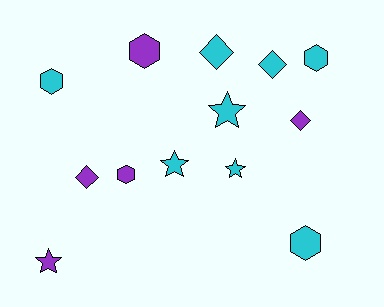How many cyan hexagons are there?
There are 3 cyan hexagons.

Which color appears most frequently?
Cyan, with 8 objects.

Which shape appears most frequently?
Hexagon, with 5 objects.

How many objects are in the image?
There are 13 objects.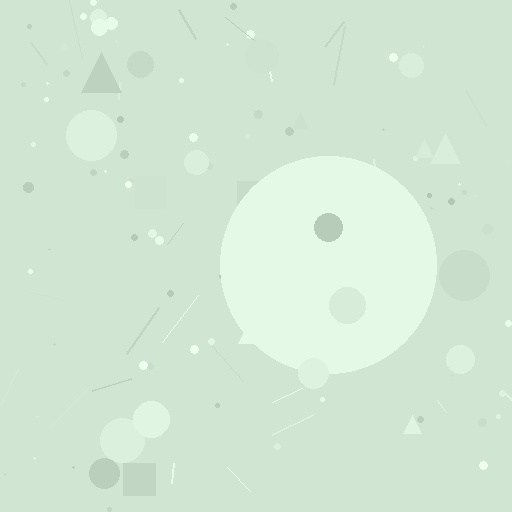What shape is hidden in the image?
A circle is hidden in the image.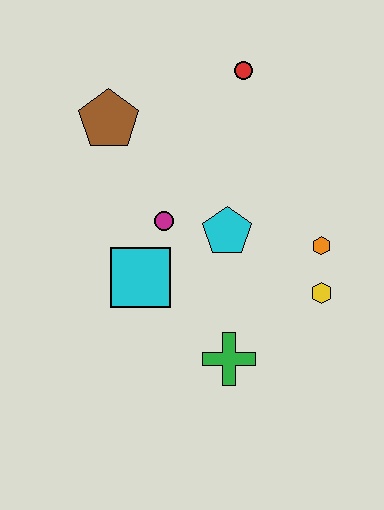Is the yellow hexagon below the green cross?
No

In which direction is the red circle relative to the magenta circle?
The red circle is above the magenta circle.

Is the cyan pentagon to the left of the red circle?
Yes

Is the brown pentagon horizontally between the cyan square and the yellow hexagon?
No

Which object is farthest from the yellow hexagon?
The brown pentagon is farthest from the yellow hexagon.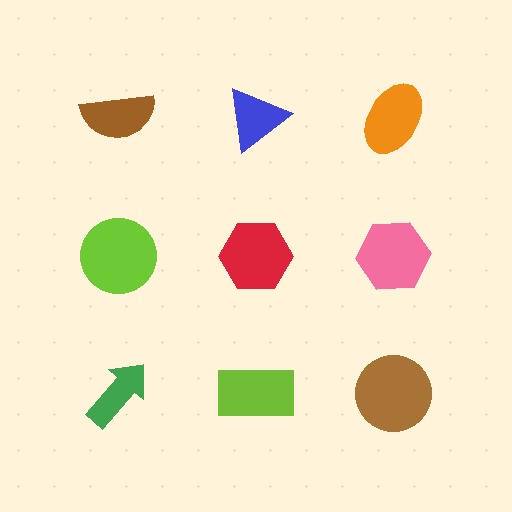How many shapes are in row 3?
3 shapes.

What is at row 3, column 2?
A lime rectangle.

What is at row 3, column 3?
A brown circle.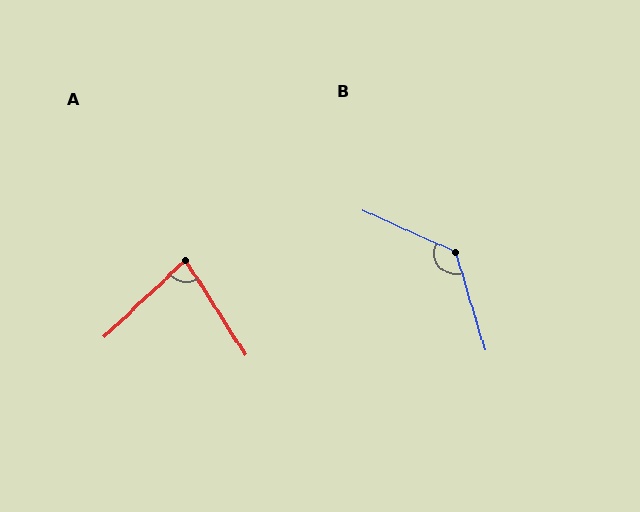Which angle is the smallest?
A, at approximately 79 degrees.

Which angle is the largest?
B, at approximately 131 degrees.